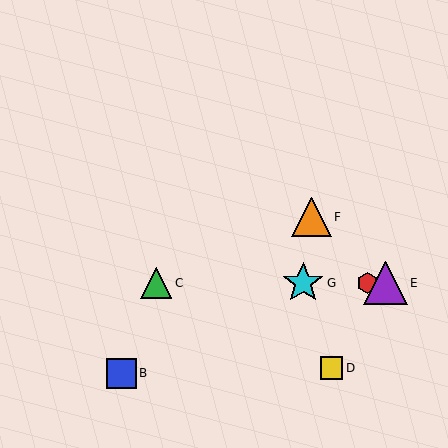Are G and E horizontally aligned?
Yes, both are at y≈283.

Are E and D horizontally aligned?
No, E is at y≈283 and D is at y≈368.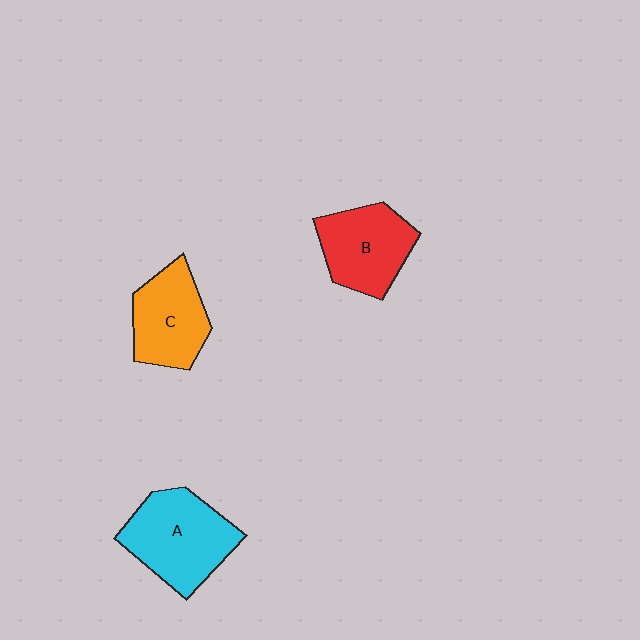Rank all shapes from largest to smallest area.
From largest to smallest: A (cyan), B (red), C (orange).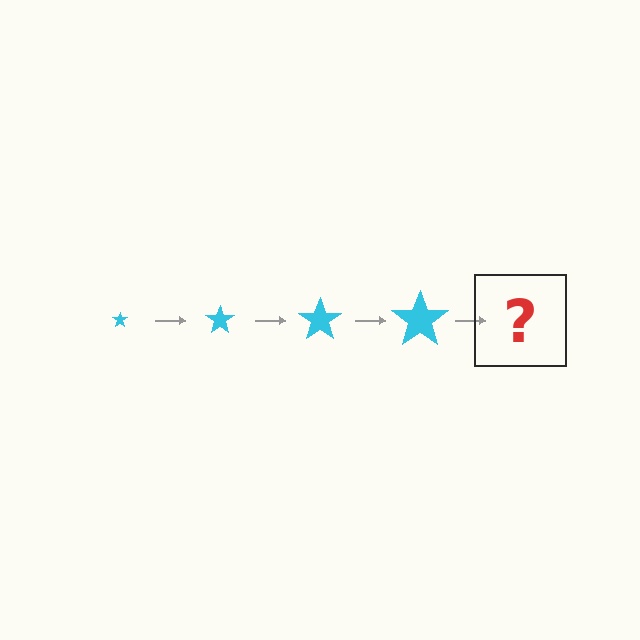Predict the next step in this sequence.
The next step is a cyan star, larger than the previous one.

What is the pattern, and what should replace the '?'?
The pattern is that the star gets progressively larger each step. The '?' should be a cyan star, larger than the previous one.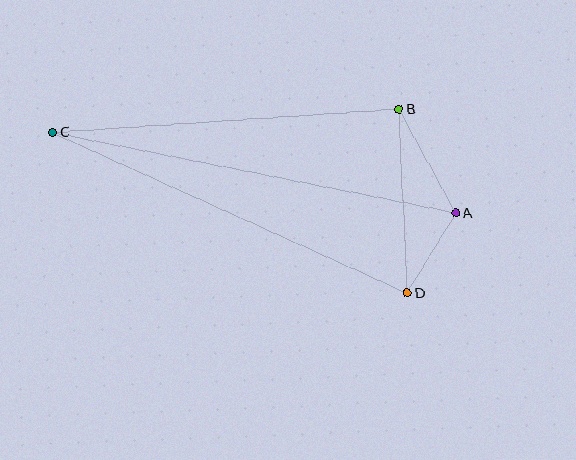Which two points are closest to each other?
Points A and D are closest to each other.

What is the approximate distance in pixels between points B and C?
The distance between B and C is approximately 347 pixels.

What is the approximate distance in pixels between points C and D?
The distance between C and D is approximately 389 pixels.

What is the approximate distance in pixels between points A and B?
The distance between A and B is approximately 118 pixels.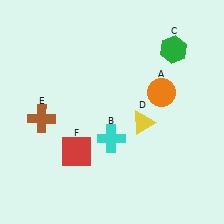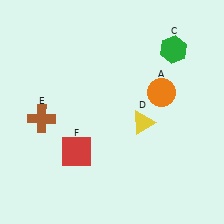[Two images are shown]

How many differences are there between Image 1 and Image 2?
There is 1 difference between the two images.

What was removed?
The cyan cross (B) was removed in Image 2.